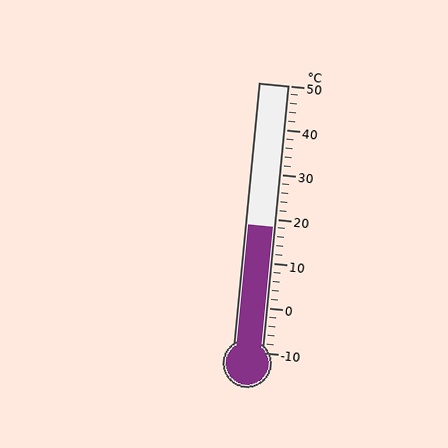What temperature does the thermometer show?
The thermometer shows approximately 18°C.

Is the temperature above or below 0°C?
The temperature is above 0°C.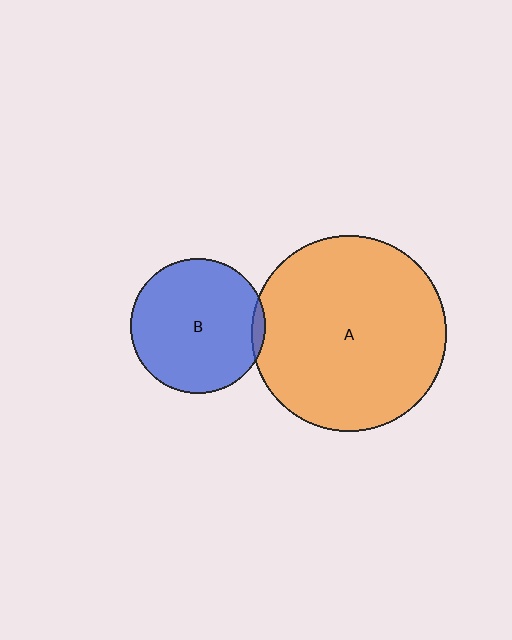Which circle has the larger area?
Circle A (orange).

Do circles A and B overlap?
Yes.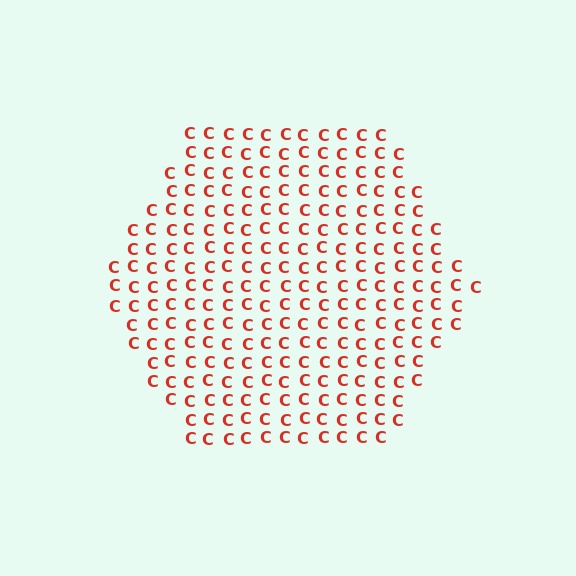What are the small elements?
The small elements are letter C's.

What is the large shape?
The large shape is a hexagon.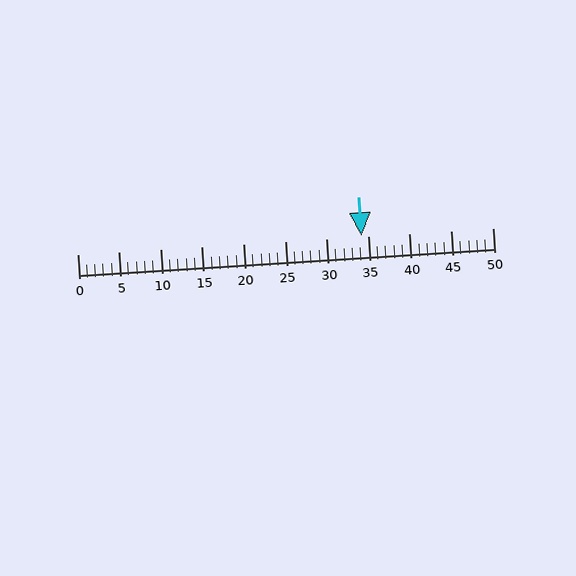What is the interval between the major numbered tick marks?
The major tick marks are spaced 5 units apart.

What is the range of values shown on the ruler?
The ruler shows values from 0 to 50.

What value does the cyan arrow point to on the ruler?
The cyan arrow points to approximately 34.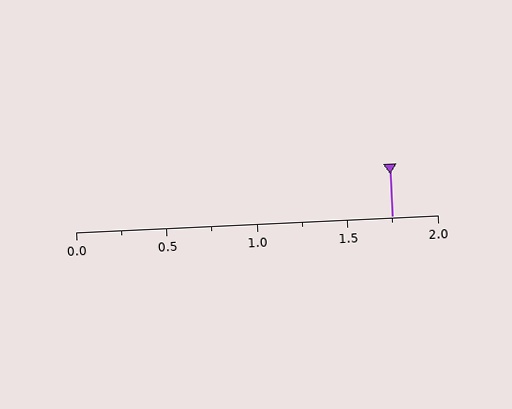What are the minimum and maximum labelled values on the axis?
The axis runs from 0.0 to 2.0.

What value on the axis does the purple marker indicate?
The marker indicates approximately 1.75.